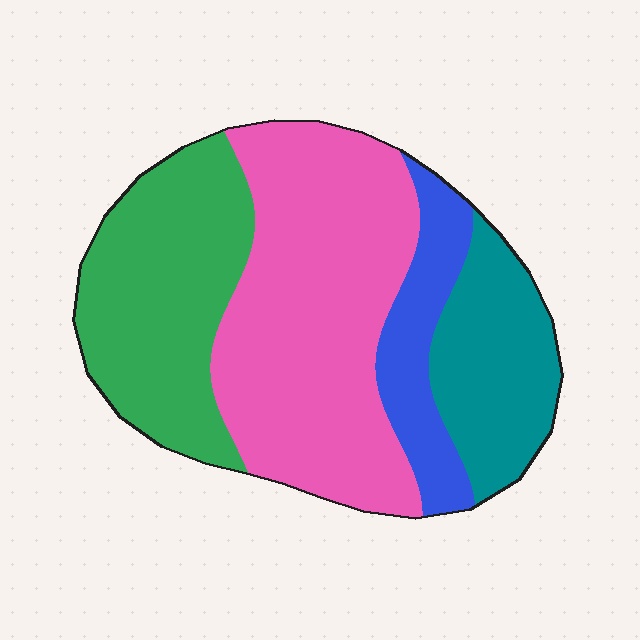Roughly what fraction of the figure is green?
Green takes up between a quarter and a half of the figure.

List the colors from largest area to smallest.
From largest to smallest: pink, green, teal, blue.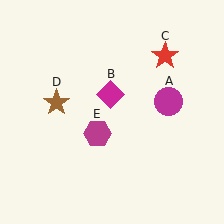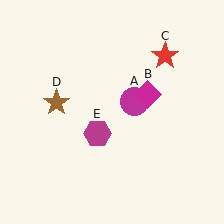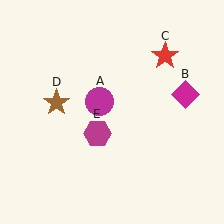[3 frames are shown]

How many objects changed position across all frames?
2 objects changed position: magenta circle (object A), magenta diamond (object B).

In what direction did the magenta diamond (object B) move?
The magenta diamond (object B) moved right.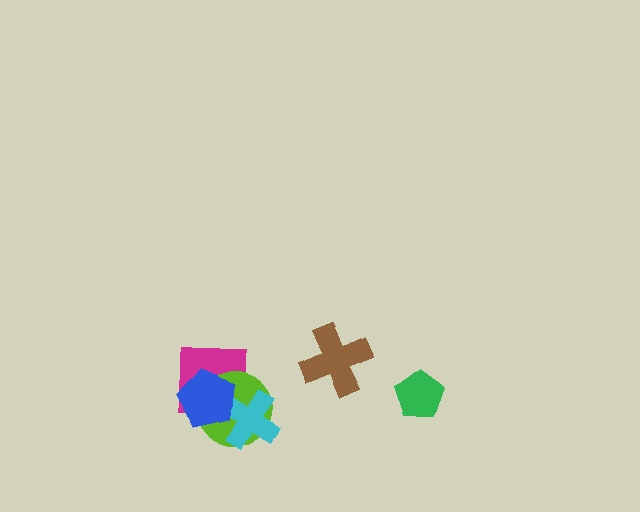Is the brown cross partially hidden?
No, no other shape covers it.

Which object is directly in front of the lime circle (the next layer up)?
The cyan cross is directly in front of the lime circle.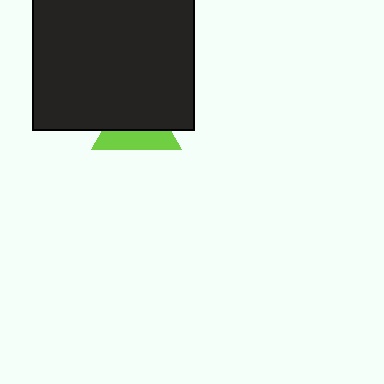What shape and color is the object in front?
The object in front is a black square.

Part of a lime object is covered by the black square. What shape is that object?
It is a triangle.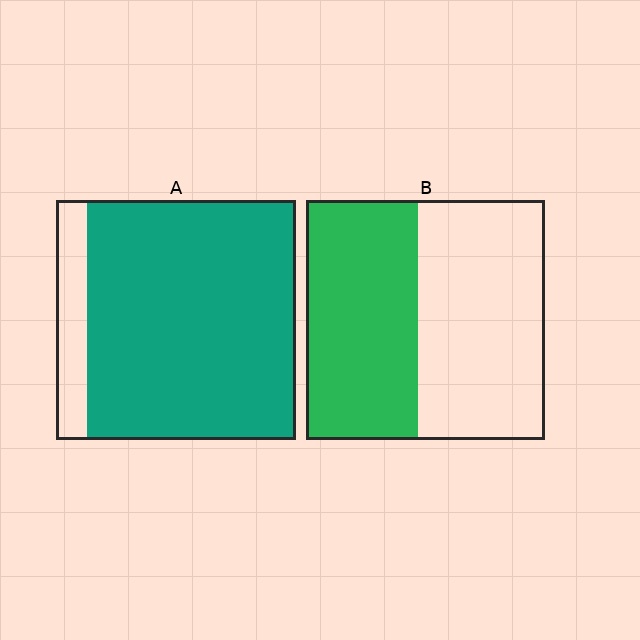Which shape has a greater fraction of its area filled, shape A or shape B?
Shape A.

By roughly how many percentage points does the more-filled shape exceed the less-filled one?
By roughly 40 percentage points (A over B).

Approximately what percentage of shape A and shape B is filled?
A is approximately 85% and B is approximately 45%.